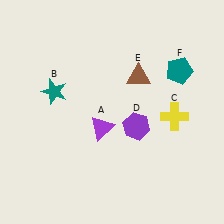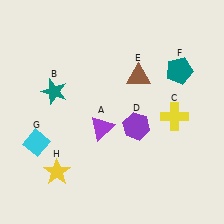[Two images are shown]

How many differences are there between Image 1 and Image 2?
There are 2 differences between the two images.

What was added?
A cyan diamond (G), a yellow star (H) were added in Image 2.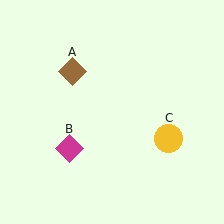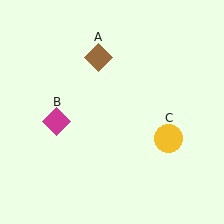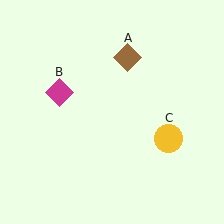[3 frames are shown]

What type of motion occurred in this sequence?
The brown diamond (object A), magenta diamond (object B) rotated clockwise around the center of the scene.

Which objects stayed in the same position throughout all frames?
Yellow circle (object C) remained stationary.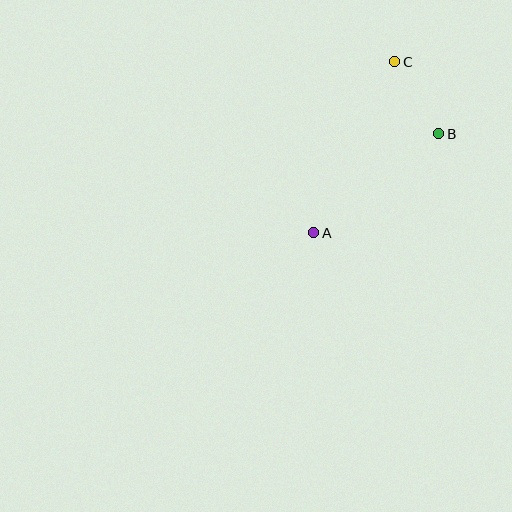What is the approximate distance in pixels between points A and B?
The distance between A and B is approximately 160 pixels.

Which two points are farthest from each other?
Points A and C are farthest from each other.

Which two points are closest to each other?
Points B and C are closest to each other.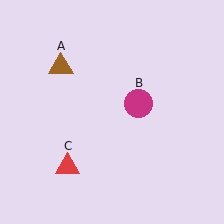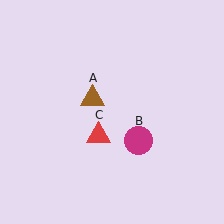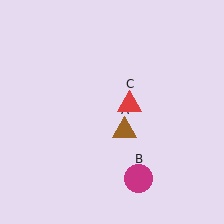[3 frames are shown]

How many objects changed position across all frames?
3 objects changed position: brown triangle (object A), magenta circle (object B), red triangle (object C).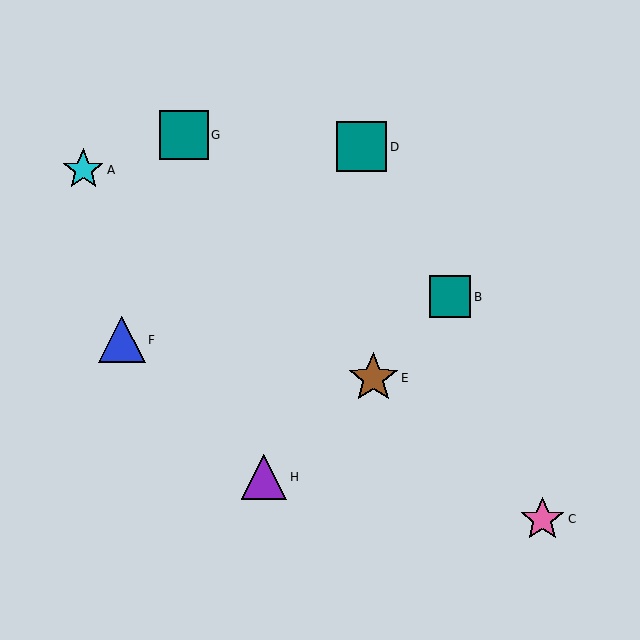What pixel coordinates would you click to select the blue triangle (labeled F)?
Click at (122, 340) to select the blue triangle F.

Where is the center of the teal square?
The center of the teal square is at (450, 297).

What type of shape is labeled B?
Shape B is a teal square.